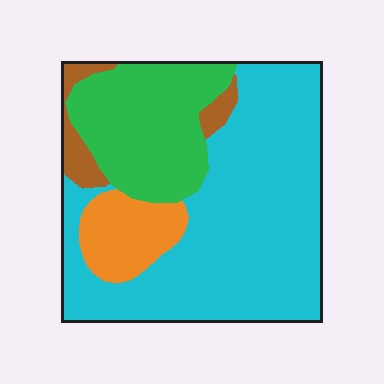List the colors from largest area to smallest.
From largest to smallest: cyan, green, orange, brown.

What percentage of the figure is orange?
Orange takes up about one tenth (1/10) of the figure.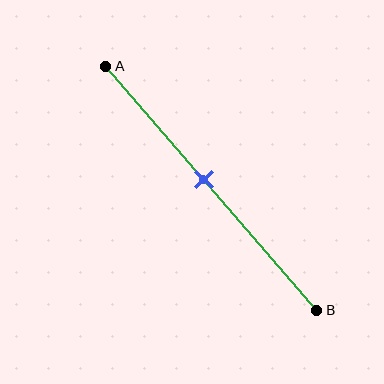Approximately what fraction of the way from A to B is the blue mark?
The blue mark is approximately 45% of the way from A to B.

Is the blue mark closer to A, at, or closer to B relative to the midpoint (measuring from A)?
The blue mark is closer to point A than the midpoint of segment AB.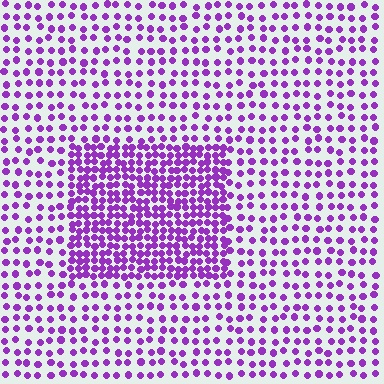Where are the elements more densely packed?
The elements are more densely packed inside the rectangle boundary.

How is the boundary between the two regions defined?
The boundary is defined by a change in element density (approximately 2.2x ratio). All elements are the same color, size, and shape.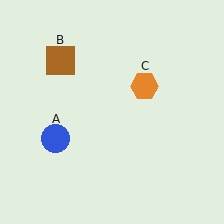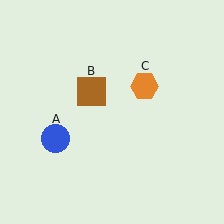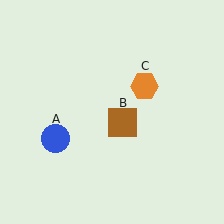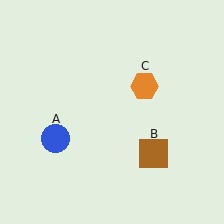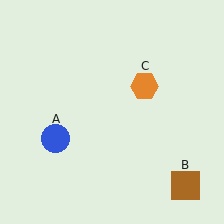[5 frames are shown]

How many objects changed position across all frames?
1 object changed position: brown square (object B).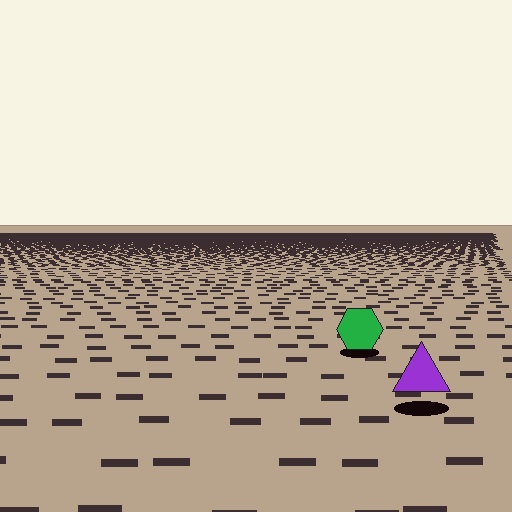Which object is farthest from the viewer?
The green hexagon is farthest from the viewer. It appears smaller and the ground texture around it is denser.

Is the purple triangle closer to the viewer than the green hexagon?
Yes. The purple triangle is closer — you can tell from the texture gradient: the ground texture is coarser near it.